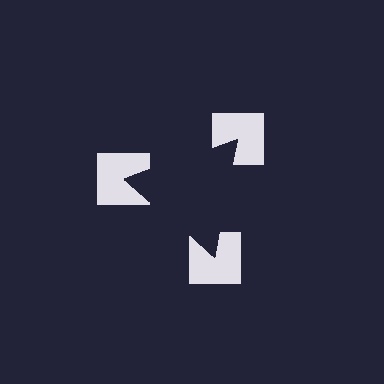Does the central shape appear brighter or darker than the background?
It typically appears slightly darker than the background, even though no actual brightness change is drawn.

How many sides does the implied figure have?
3 sides.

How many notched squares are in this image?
There are 3 — one at each vertex of the illusory triangle.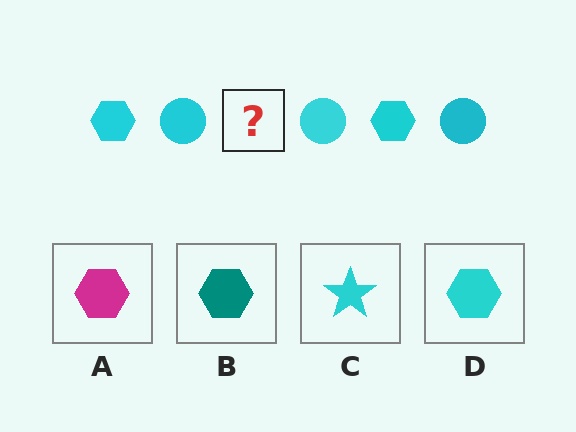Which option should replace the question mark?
Option D.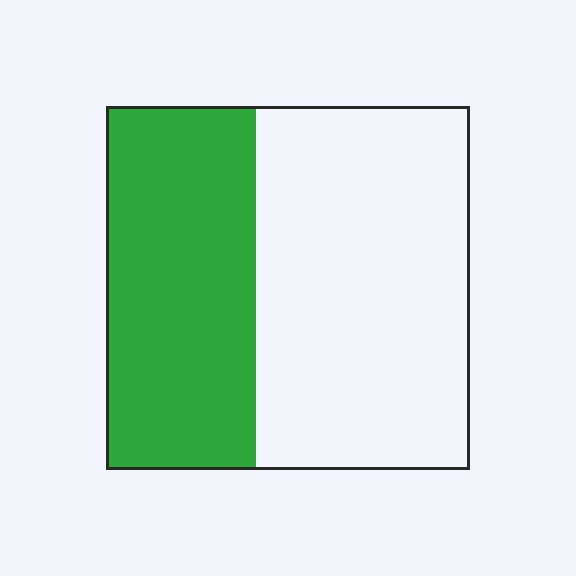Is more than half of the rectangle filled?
No.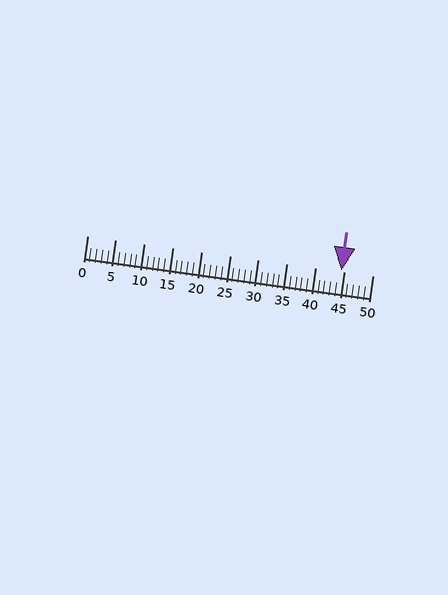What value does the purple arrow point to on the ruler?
The purple arrow points to approximately 45.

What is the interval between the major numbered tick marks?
The major tick marks are spaced 5 units apart.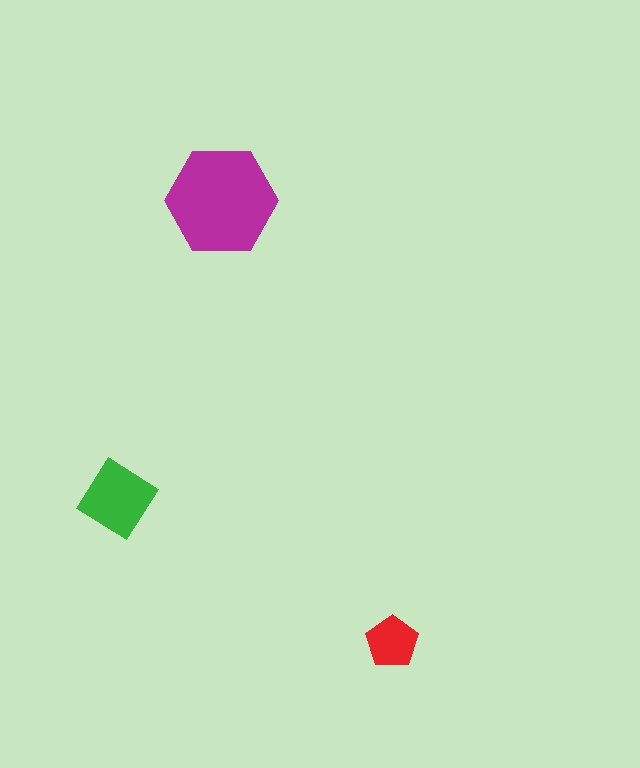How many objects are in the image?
There are 3 objects in the image.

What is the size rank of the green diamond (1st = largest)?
2nd.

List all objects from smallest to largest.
The red pentagon, the green diamond, the magenta hexagon.